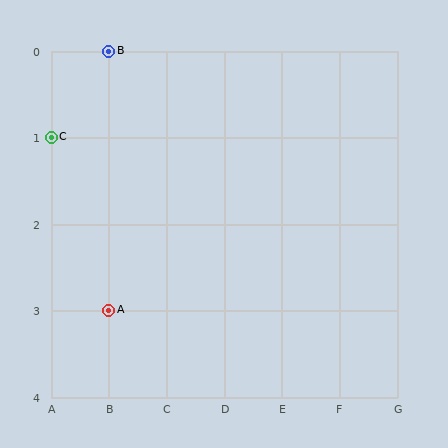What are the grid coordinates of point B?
Point B is at grid coordinates (B, 0).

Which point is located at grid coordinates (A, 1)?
Point C is at (A, 1).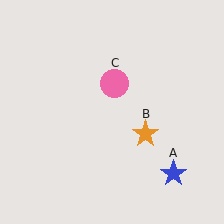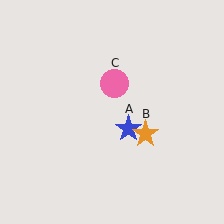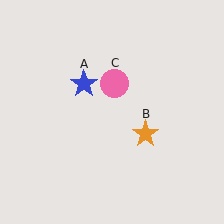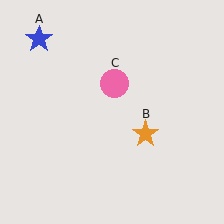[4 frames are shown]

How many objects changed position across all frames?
1 object changed position: blue star (object A).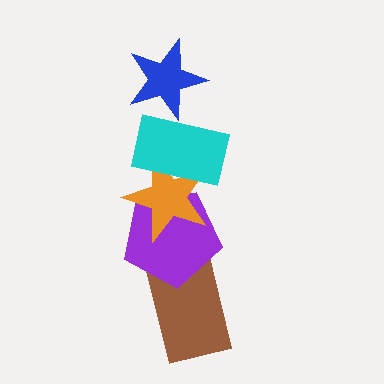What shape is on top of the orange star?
The cyan rectangle is on top of the orange star.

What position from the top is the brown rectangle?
The brown rectangle is 5th from the top.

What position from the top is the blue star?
The blue star is 1st from the top.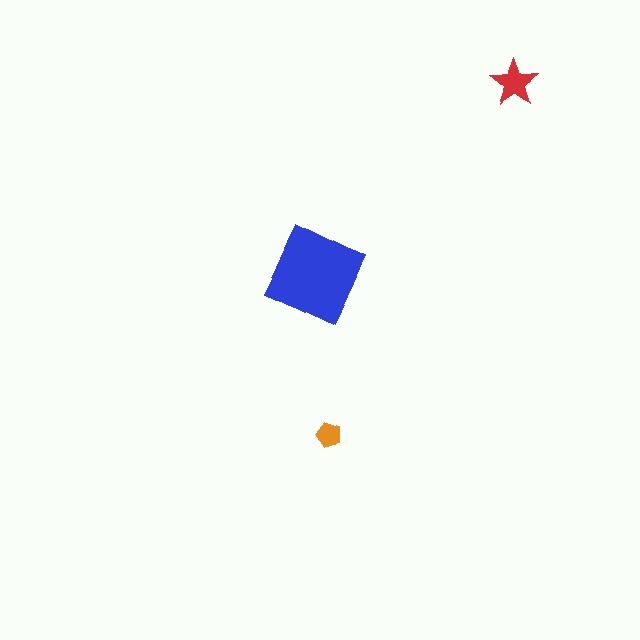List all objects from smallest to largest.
The orange pentagon, the red star, the blue square.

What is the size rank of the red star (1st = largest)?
2nd.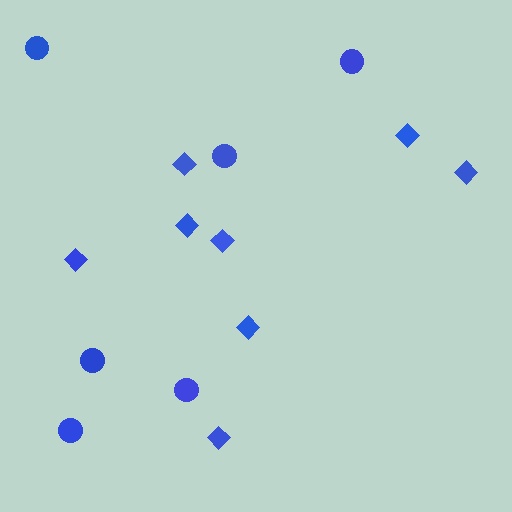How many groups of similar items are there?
There are 2 groups: one group of diamonds (8) and one group of circles (6).